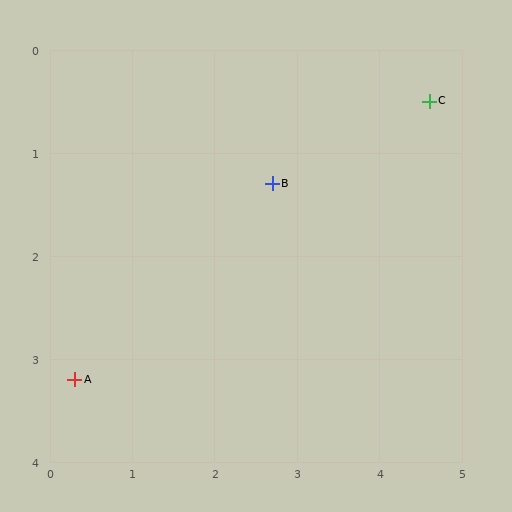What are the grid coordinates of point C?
Point C is at approximately (4.6, 0.5).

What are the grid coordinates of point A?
Point A is at approximately (0.3, 3.2).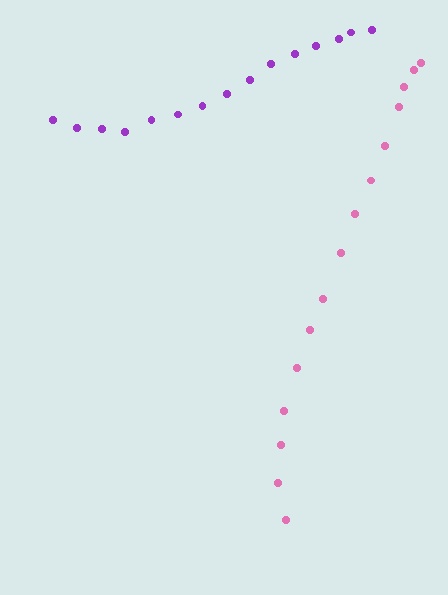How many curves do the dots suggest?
There are 2 distinct paths.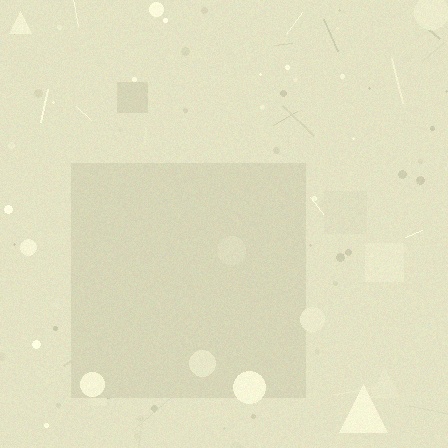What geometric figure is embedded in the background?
A square is embedded in the background.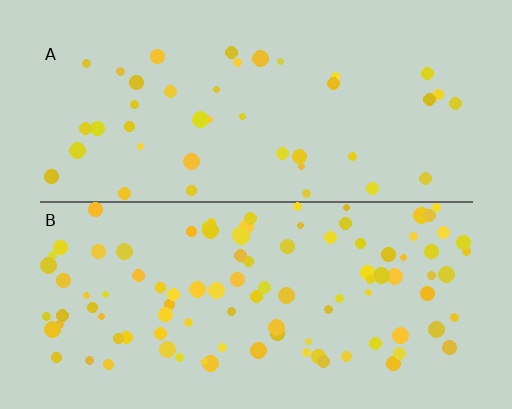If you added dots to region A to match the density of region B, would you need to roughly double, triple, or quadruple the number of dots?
Approximately double.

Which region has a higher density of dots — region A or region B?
B (the bottom).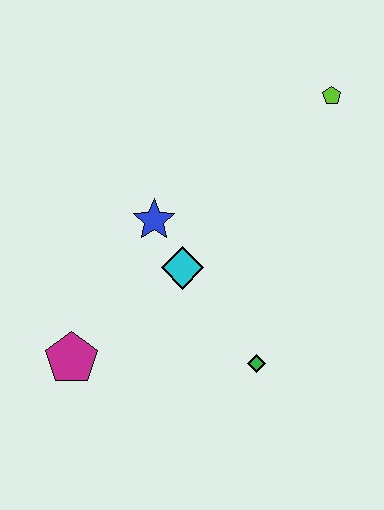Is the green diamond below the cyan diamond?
Yes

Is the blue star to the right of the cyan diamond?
No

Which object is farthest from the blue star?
The lime pentagon is farthest from the blue star.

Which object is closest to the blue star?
The cyan diamond is closest to the blue star.